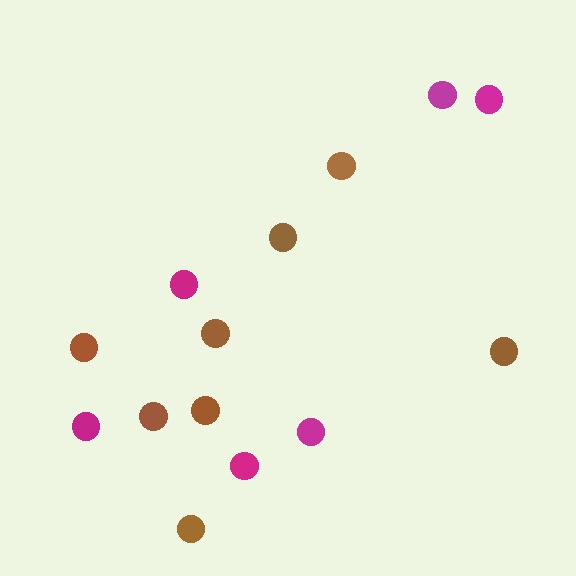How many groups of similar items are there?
There are 2 groups: one group of brown circles (8) and one group of magenta circles (6).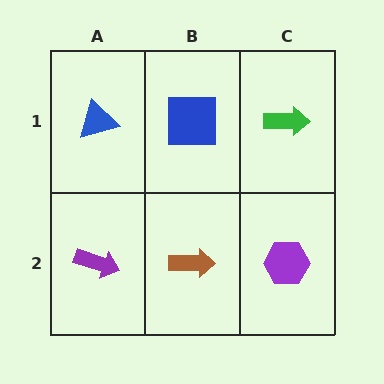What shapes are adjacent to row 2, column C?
A green arrow (row 1, column C), a brown arrow (row 2, column B).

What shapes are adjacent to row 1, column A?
A purple arrow (row 2, column A), a blue square (row 1, column B).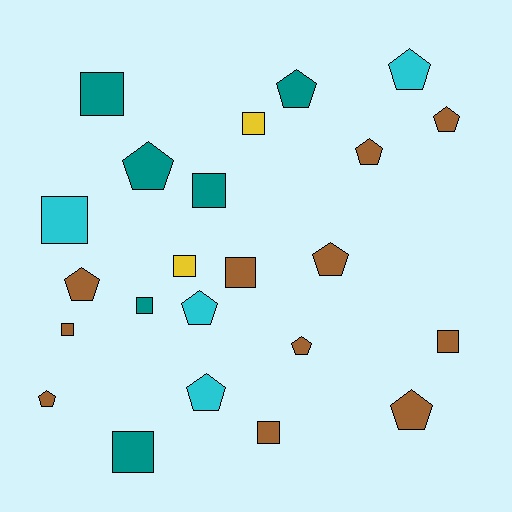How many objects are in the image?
There are 23 objects.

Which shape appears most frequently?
Pentagon, with 12 objects.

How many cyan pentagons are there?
There are 3 cyan pentagons.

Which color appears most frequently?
Brown, with 11 objects.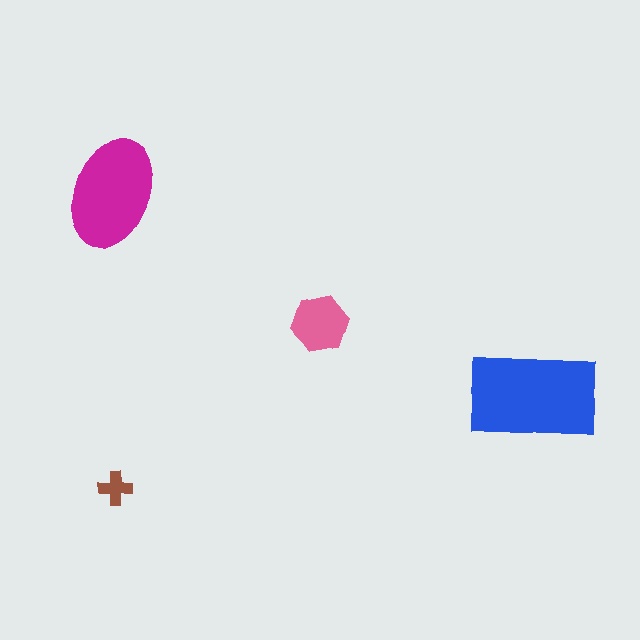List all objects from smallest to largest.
The brown cross, the pink hexagon, the magenta ellipse, the blue rectangle.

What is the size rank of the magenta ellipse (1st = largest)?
2nd.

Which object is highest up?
The magenta ellipse is topmost.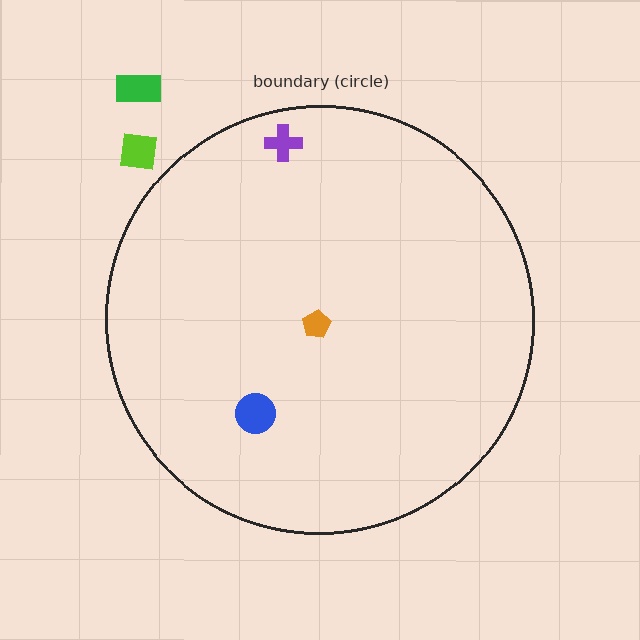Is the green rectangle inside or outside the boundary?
Outside.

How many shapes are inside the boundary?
3 inside, 2 outside.